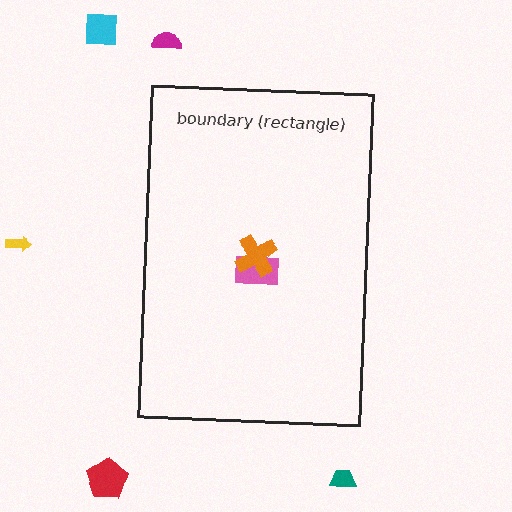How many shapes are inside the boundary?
2 inside, 5 outside.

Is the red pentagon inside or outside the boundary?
Outside.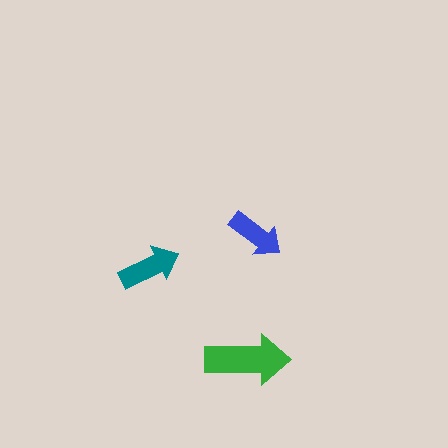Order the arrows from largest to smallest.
the green one, the teal one, the blue one.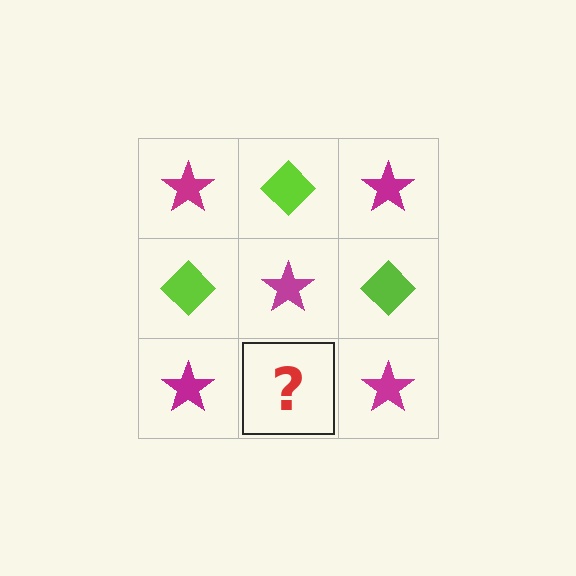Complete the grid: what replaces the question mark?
The question mark should be replaced with a lime diamond.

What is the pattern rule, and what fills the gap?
The rule is that it alternates magenta star and lime diamond in a checkerboard pattern. The gap should be filled with a lime diamond.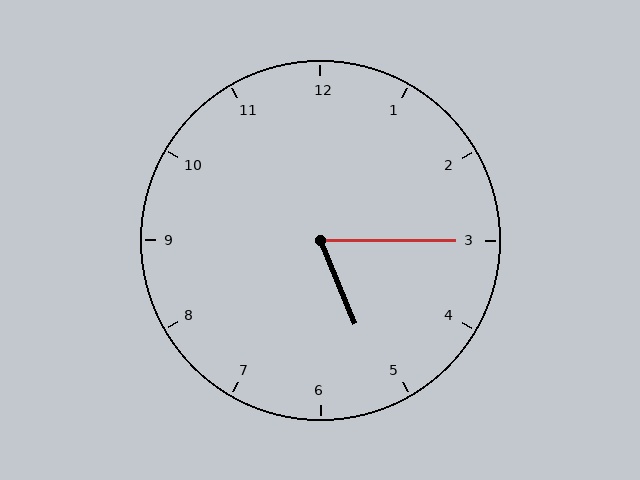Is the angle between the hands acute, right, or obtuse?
It is acute.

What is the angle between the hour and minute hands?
Approximately 68 degrees.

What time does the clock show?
5:15.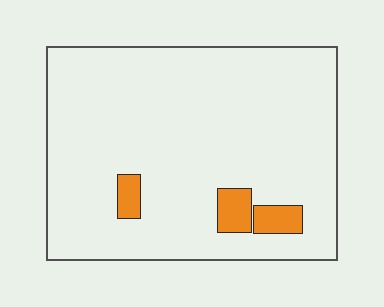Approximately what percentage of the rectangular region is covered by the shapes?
Approximately 5%.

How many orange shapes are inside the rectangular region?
3.